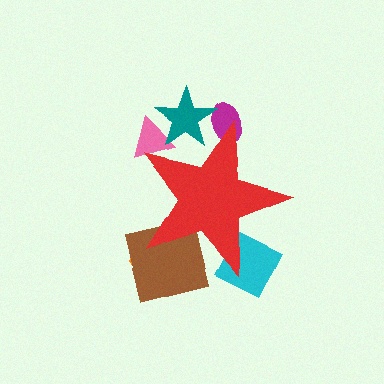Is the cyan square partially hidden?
Yes, the cyan square is partially hidden behind the red star.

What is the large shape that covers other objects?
A red star.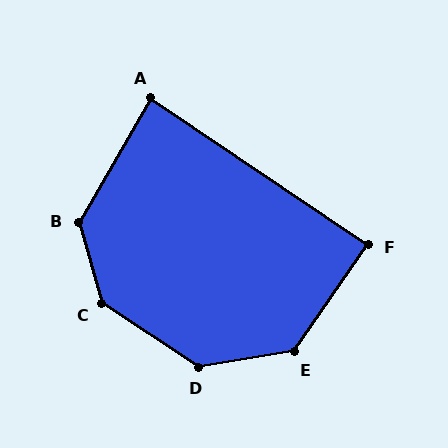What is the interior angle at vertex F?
Approximately 89 degrees (approximately right).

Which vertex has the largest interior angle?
C, at approximately 140 degrees.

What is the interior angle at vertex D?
Approximately 137 degrees (obtuse).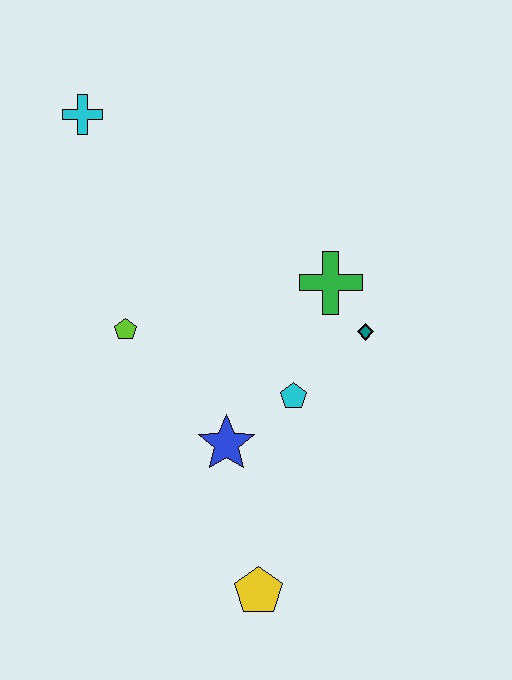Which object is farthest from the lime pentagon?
The yellow pentagon is farthest from the lime pentagon.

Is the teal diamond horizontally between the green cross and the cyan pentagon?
No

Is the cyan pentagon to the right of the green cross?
No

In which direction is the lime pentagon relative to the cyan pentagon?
The lime pentagon is to the left of the cyan pentagon.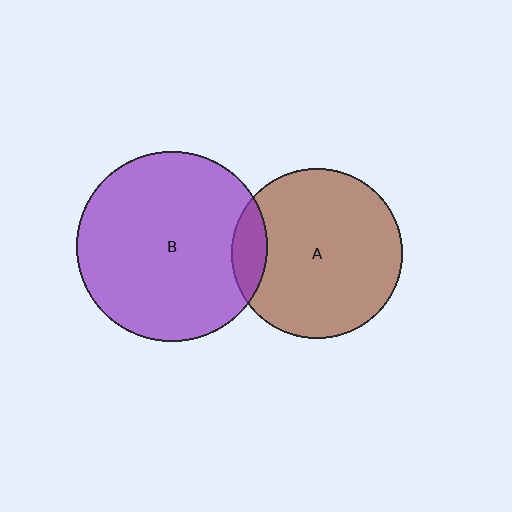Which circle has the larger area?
Circle B (purple).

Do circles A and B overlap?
Yes.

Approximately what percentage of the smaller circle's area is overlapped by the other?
Approximately 10%.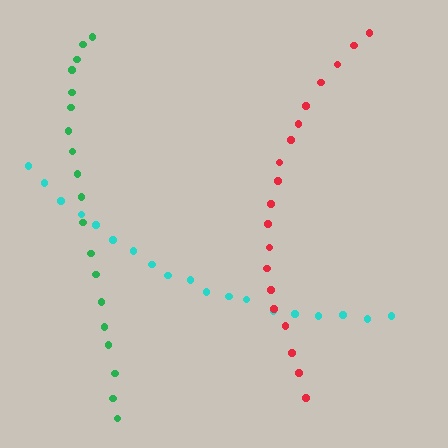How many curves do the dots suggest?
There are 3 distinct paths.